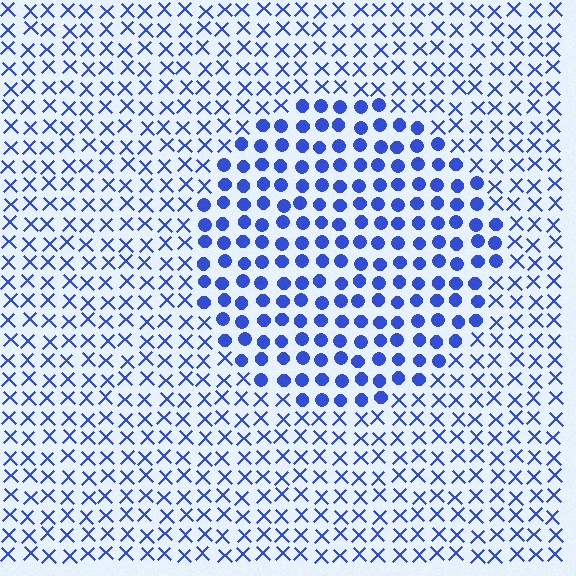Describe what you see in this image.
The image is filled with small blue elements arranged in a uniform grid. A circle-shaped region contains circles, while the surrounding area contains X marks. The boundary is defined purely by the change in element shape.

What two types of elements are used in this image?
The image uses circles inside the circle region and X marks outside it.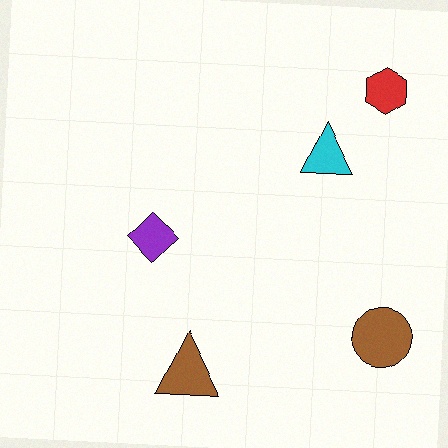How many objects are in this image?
There are 5 objects.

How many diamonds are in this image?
There is 1 diamond.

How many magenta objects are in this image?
There are no magenta objects.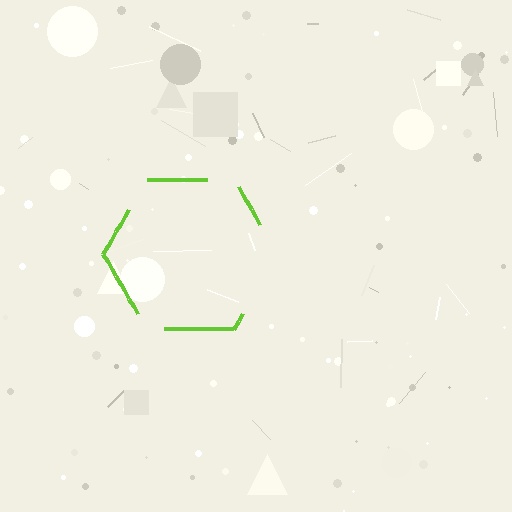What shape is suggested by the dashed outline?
The dashed outline suggests a hexagon.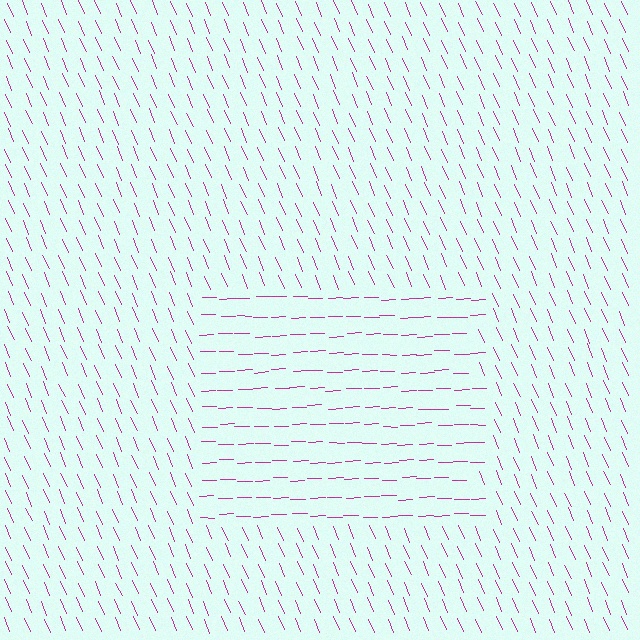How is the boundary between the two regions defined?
The boundary is defined purely by a change in line orientation (approximately 69 degrees difference). All lines are the same color and thickness.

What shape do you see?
I see a rectangle.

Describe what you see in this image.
The image is filled with small magenta line segments. A rectangle region in the image has lines oriented differently from the surrounding lines, creating a visible texture boundary.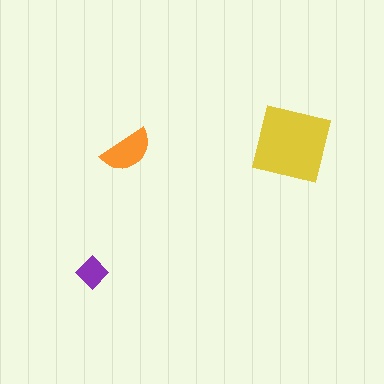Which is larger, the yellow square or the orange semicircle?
The yellow square.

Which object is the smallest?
The purple diamond.